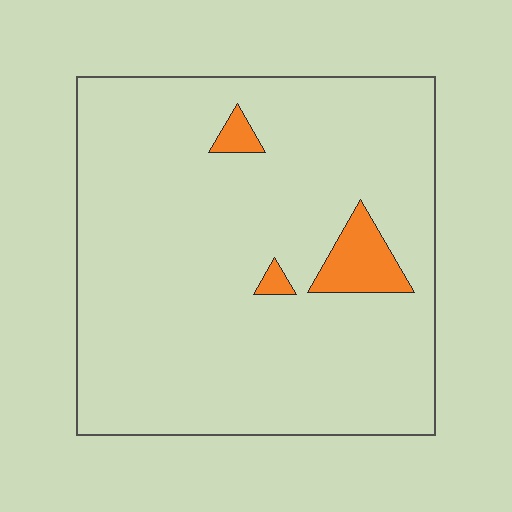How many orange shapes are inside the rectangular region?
3.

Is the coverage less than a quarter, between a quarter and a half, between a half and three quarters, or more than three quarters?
Less than a quarter.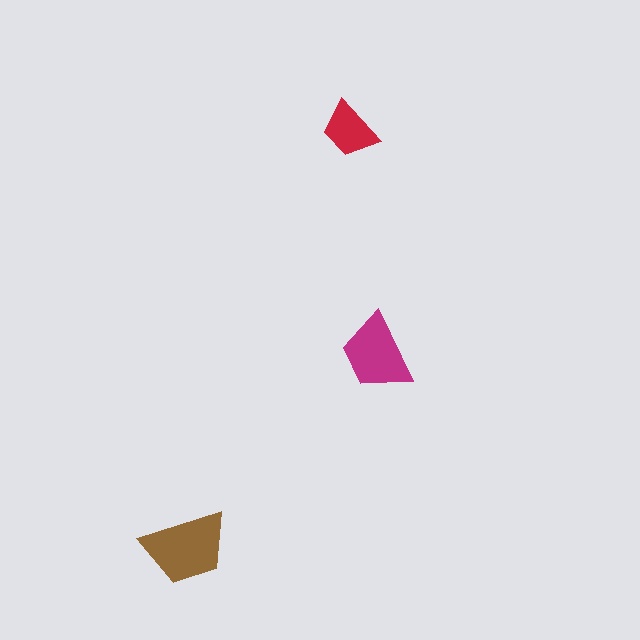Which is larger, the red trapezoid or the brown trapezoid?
The brown one.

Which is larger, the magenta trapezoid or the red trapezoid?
The magenta one.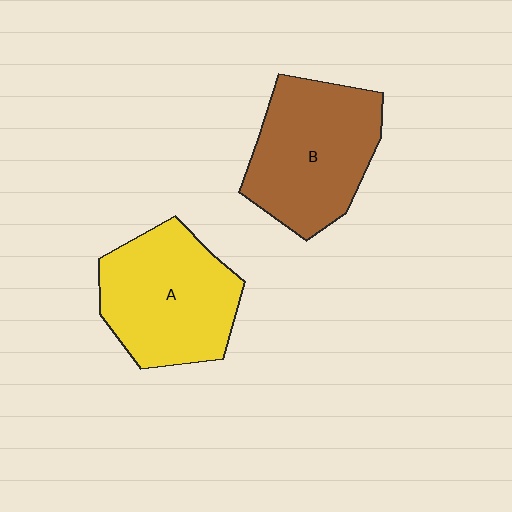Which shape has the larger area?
Shape B (brown).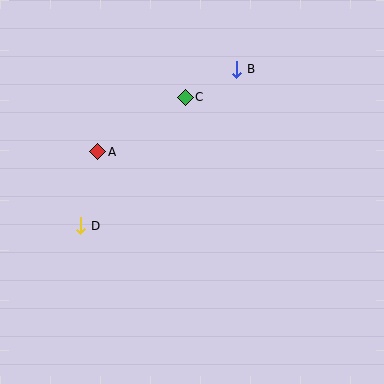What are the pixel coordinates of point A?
Point A is at (98, 152).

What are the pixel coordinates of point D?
Point D is at (81, 226).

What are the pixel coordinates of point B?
Point B is at (237, 69).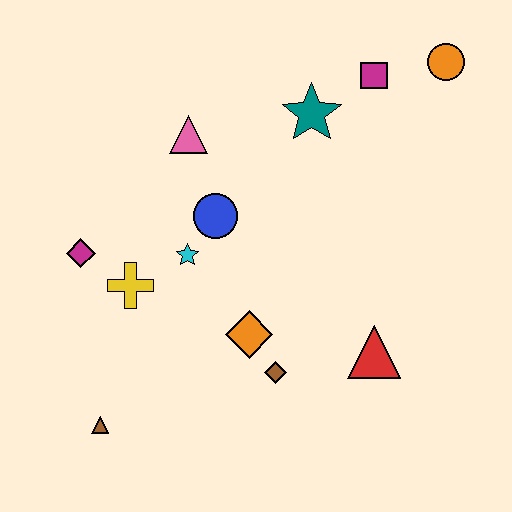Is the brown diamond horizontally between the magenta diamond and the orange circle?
Yes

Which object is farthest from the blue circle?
The orange circle is farthest from the blue circle.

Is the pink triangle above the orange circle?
No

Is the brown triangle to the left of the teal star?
Yes